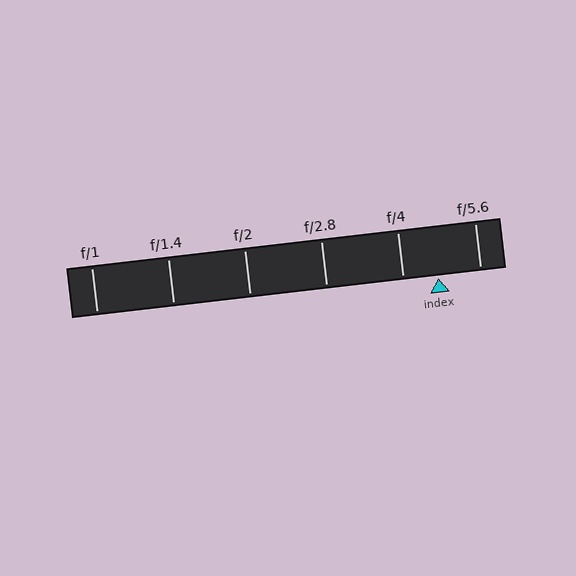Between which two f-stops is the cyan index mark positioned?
The index mark is between f/4 and f/5.6.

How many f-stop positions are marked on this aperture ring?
There are 6 f-stop positions marked.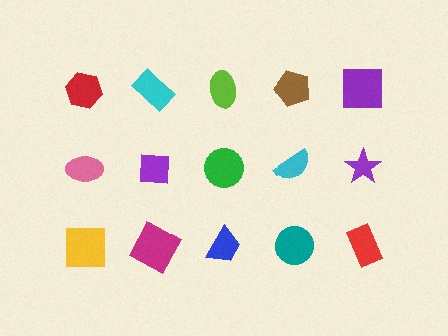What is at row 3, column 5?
A red rectangle.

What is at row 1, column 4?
A brown pentagon.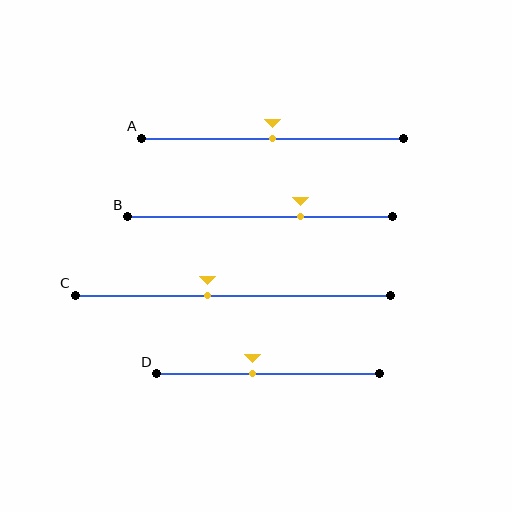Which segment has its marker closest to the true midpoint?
Segment A has its marker closest to the true midpoint.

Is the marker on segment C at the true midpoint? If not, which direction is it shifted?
No, the marker on segment C is shifted to the left by about 8% of the segment length.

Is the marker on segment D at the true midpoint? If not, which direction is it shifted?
No, the marker on segment D is shifted to the left by about 7% of the segment length.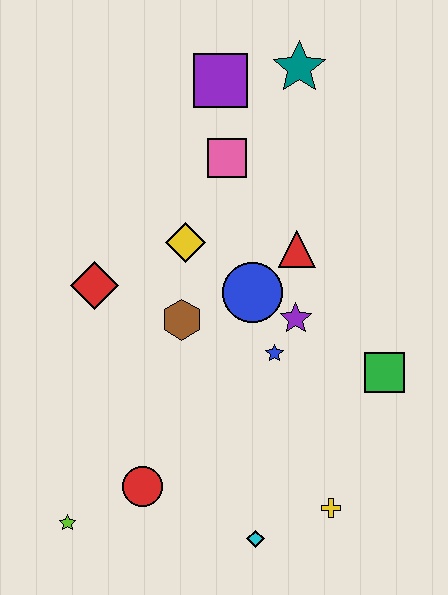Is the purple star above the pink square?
No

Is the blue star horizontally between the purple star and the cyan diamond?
Yes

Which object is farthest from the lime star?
The teal star is farthest from the lime star.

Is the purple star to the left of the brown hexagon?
No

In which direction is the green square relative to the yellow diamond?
The green square is to the right of the yellow diamond.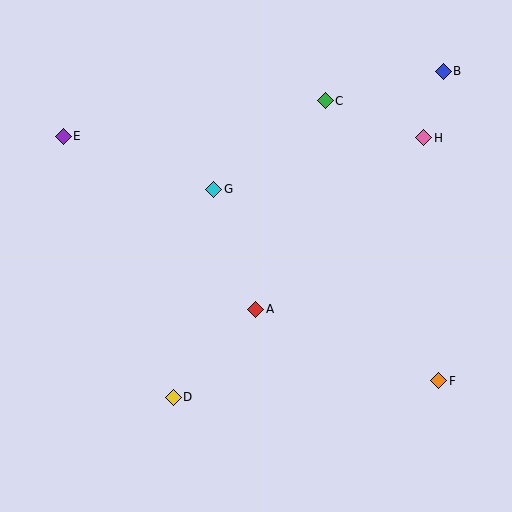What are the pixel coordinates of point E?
Point E is at (63, 136).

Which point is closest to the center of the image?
Point A at (256, 309) is closest to the center.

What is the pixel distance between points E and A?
The distance between E and A is 259 pixels.